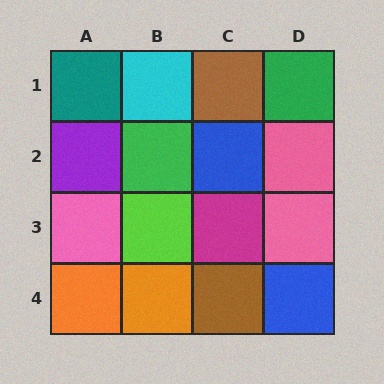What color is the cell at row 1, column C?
Brown.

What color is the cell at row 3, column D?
Pink.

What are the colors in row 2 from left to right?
Purple, green, blue, pink.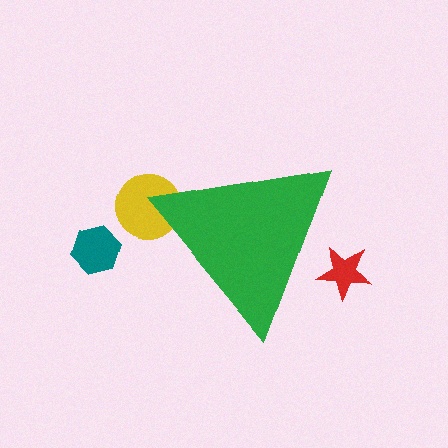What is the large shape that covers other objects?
A green triangle.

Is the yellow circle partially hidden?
Yes, the yellow circle is partially hidden behind the green triangle.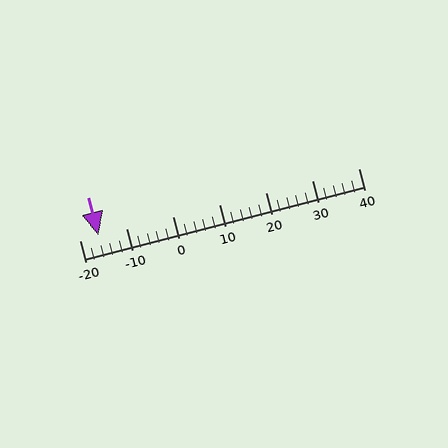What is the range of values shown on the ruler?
The ruler shows values from -20 to 40.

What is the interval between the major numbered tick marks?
The major tick marks are spaced 10 units apart.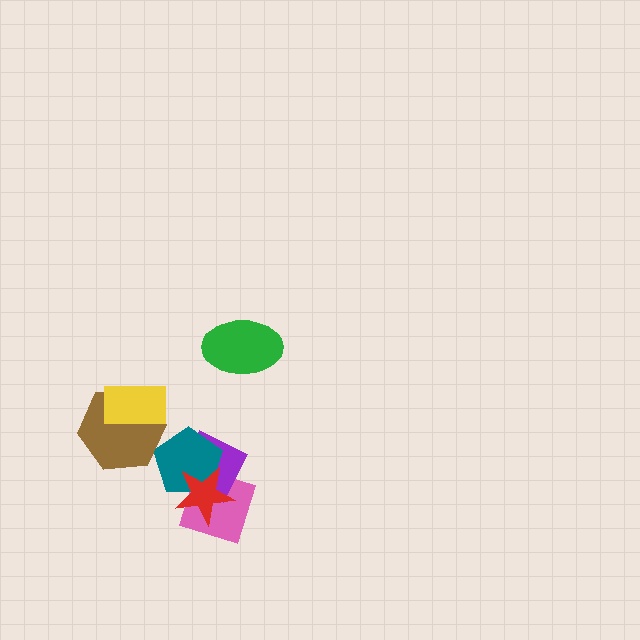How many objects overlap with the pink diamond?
3 objects overlap with the pink diamond.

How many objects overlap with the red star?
3 objects overlap with the red star.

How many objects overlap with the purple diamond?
3 objects overlap with the purple diamond.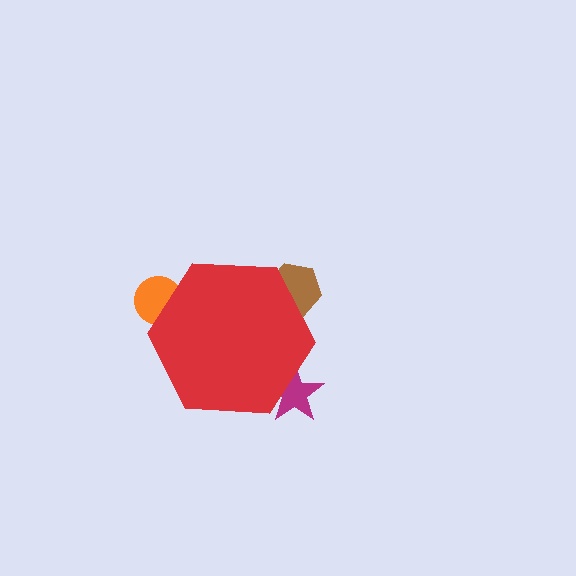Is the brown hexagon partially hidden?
Yes, the brown hexagon is partially hidden behind the red hexagon.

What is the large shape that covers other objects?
A red hexagon.